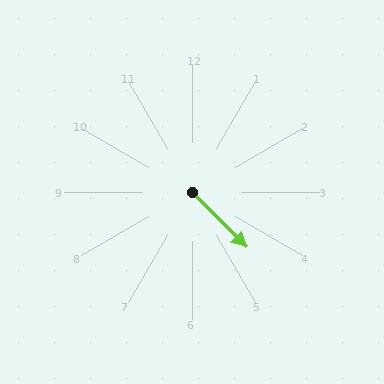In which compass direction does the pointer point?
Southeast.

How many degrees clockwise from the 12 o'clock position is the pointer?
Approximately 135 degrees.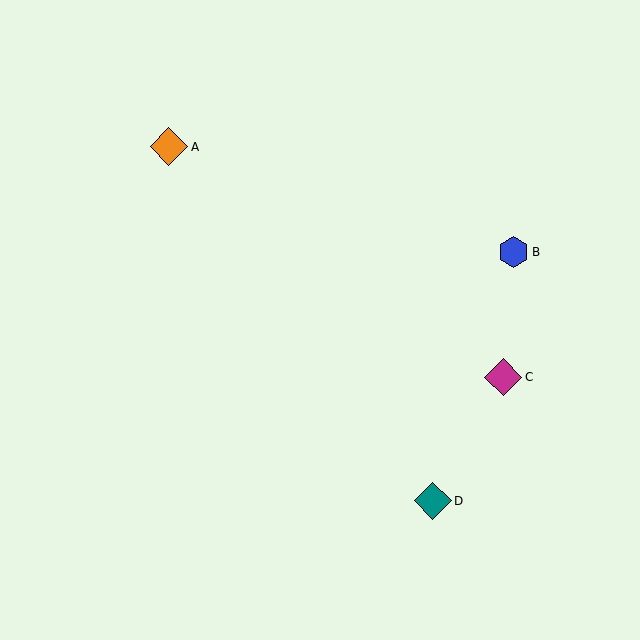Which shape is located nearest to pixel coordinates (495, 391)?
The magenta diamond (labeled C) at (503, 377) is nearest to that location.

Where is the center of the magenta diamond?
The center of the magenta diamond is at (503, 377).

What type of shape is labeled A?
Shape A is an orange diamond.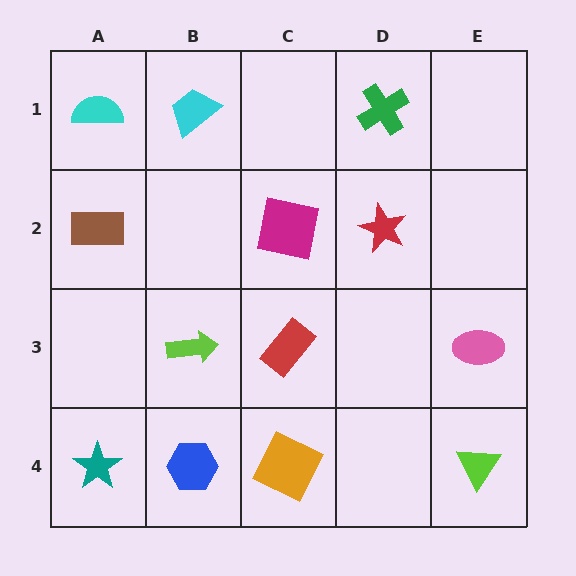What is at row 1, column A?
A cyan semicircle.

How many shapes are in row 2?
3 shapes.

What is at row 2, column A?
A brown rectangle.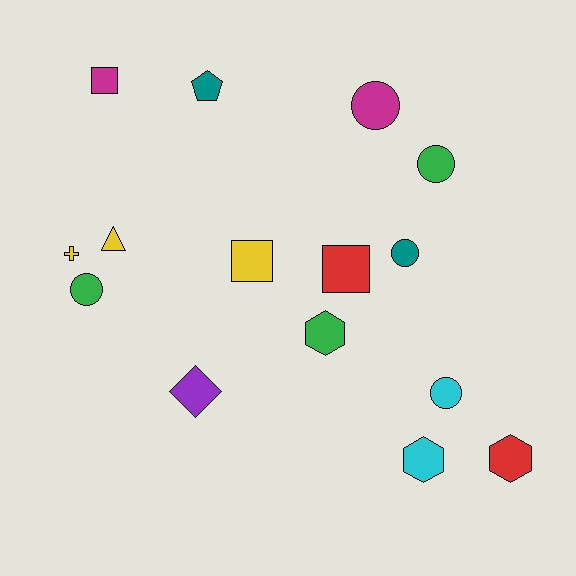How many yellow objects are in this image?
There are 3 yellow objects.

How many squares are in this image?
There are 3 squares.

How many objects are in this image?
There are 15 objects.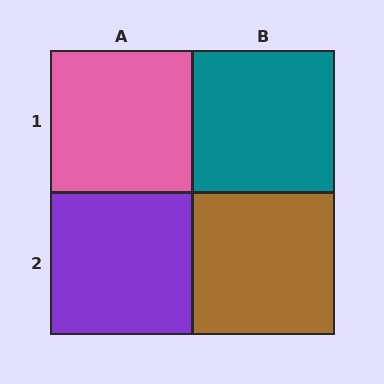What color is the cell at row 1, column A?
Pink.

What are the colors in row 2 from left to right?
Purple, brown.